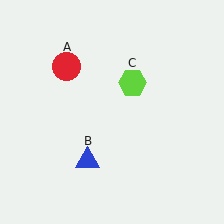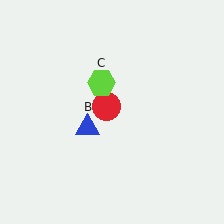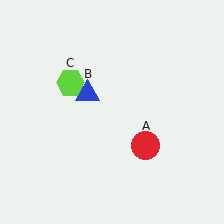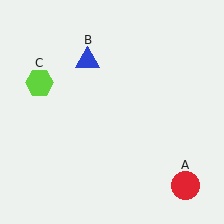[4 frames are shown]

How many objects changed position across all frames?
3 objects changed position: red circle (object A), blue triangle (object B), lime hexagon (object C).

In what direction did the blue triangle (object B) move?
The blue triangle (object B) moved up.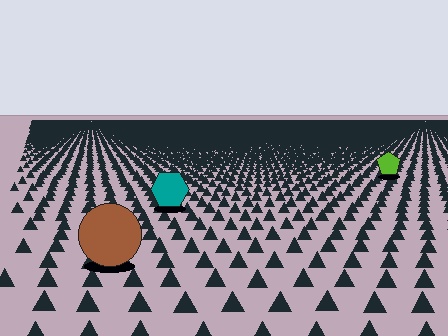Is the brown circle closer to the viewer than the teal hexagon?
Yes. The brown circle is closer — you can tell from the texture gradient: the ground texture is coarser near it.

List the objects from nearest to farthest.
From nearest to farthest: the brown circle, the teal hexagon, the lime pentagon.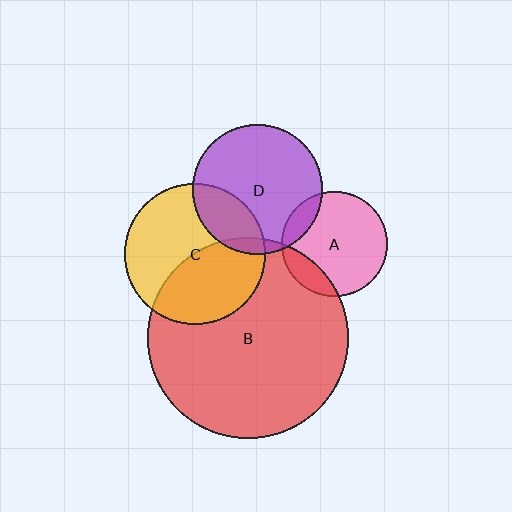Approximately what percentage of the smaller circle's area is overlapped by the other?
Approximately 15%.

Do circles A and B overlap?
Yes.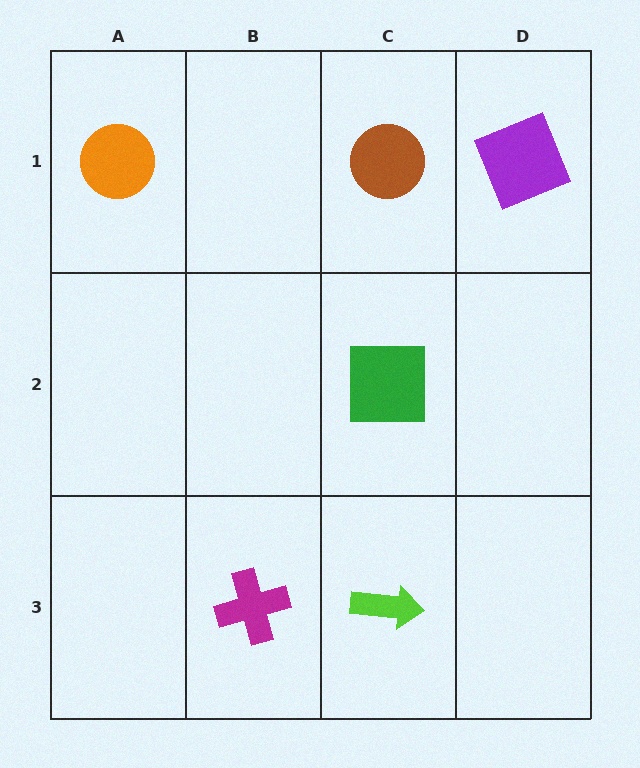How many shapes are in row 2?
1 shape.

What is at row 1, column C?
A brown circle.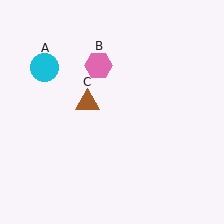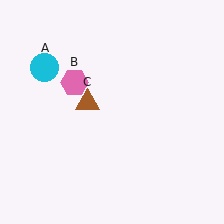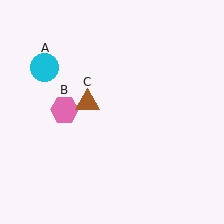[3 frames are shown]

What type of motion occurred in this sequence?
The pink hexagon (object B) rotated counterclockwise around the center of the scene.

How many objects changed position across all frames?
1 object changed position: pink hexagon (object B).